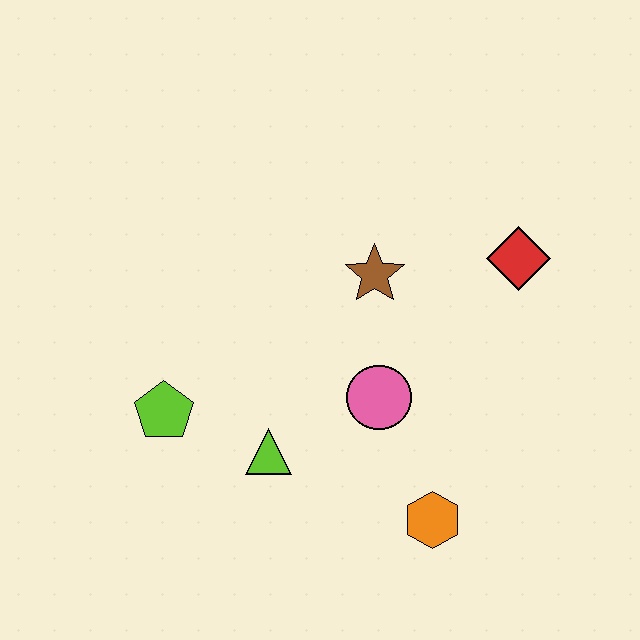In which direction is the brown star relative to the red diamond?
The brown star is to the left of the red diamond.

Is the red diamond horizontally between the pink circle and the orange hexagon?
No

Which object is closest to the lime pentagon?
The lime triangle is closest to the lime pentagon.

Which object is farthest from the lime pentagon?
The red diamond is farthest from the lime pentagon.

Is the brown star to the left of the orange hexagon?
Yes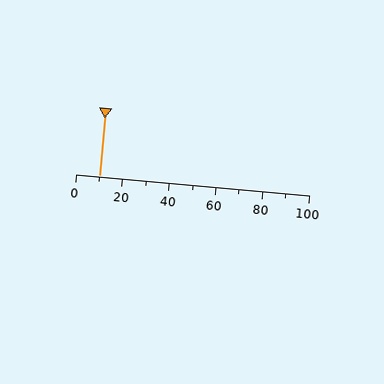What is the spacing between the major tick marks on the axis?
The major ticks are spaced 20 apart.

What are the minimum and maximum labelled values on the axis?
The axis runs from 0 to 100.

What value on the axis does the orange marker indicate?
The marker indicates approximately 10.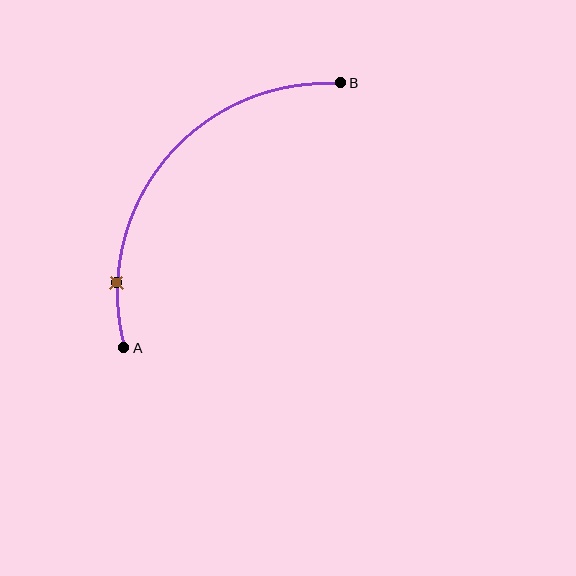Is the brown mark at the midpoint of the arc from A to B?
No. The brown mark lies on the arc but is closer to endpoint A. The arc midpoint would be at the point on the curve equidistant along the arc from both A and B.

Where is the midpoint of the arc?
The arc midpoint is the point on the curve farthest from the straight line joining A and B. It sits above and to the left of that line.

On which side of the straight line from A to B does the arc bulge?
The arc bulges above and to the left of the straight line connecting A and B.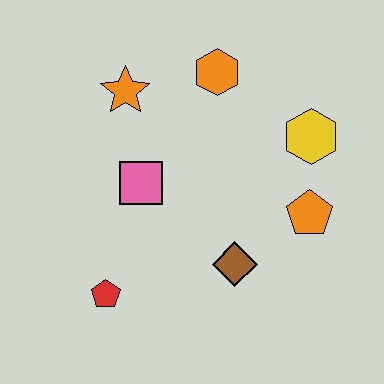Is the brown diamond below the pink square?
Yes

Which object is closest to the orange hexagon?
The orange star is closest to the orange hexagon.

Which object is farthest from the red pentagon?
The yellow hexagon is farthest from the red pentagon.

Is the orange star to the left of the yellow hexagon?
Yes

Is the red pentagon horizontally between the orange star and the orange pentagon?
No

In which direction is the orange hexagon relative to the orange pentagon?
The orange hexagon is above the orange pentagon.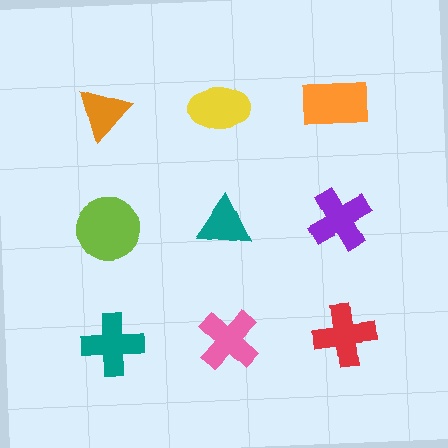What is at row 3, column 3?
A red cross.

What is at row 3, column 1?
A teal cross.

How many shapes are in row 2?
3 shapes.